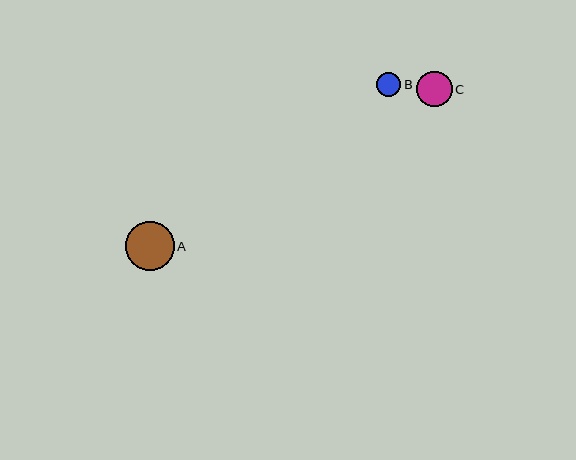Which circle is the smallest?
Circle B is the smallest with a size of approximately 24 pixels.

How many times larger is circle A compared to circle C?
Circle A is approximately 1.4 times the size of circle C.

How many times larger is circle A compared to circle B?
Circle A is approximately 2.0 times the size of circle B.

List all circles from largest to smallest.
From largest to smallest: A, C, B.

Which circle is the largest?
Circle A is the largest with a size of approximately 49 pixels.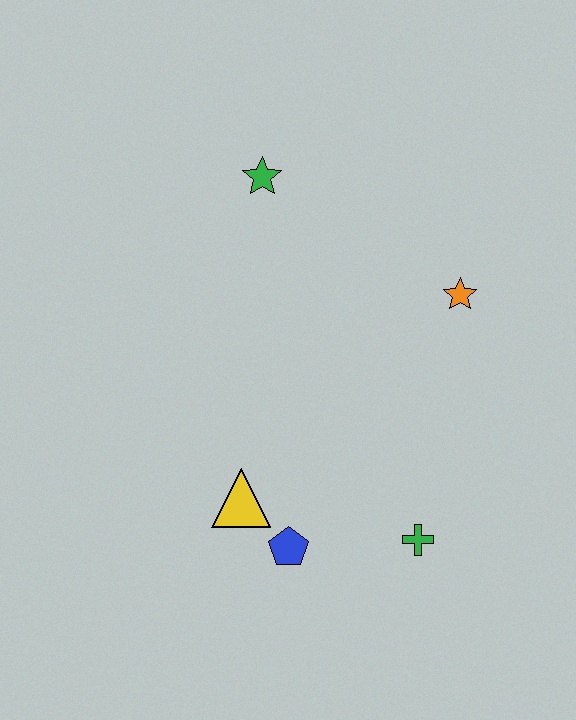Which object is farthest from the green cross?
The green star is farthest from the green cross.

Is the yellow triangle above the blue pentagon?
Yes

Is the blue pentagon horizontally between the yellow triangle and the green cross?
Yes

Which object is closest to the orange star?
The green star is closest to the orange star.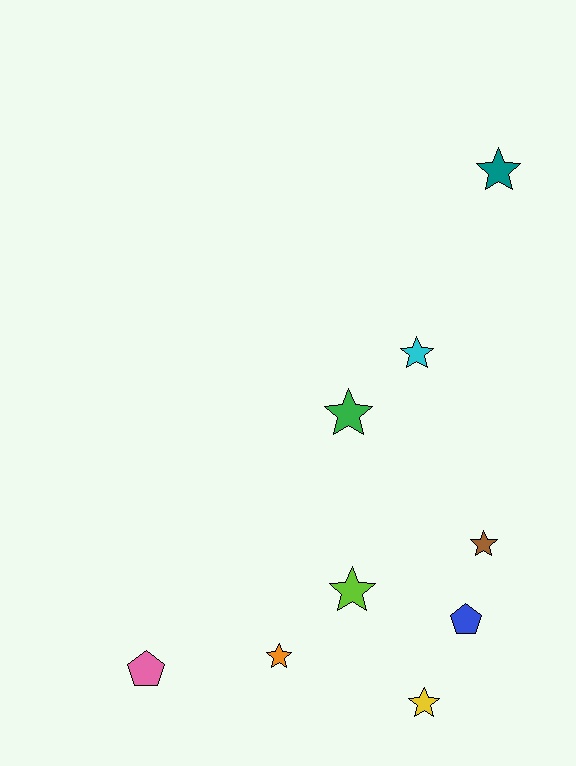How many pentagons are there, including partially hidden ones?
There are 2 pentagons.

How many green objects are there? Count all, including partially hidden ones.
There is 1 green object.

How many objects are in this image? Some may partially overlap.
There are 9 objects.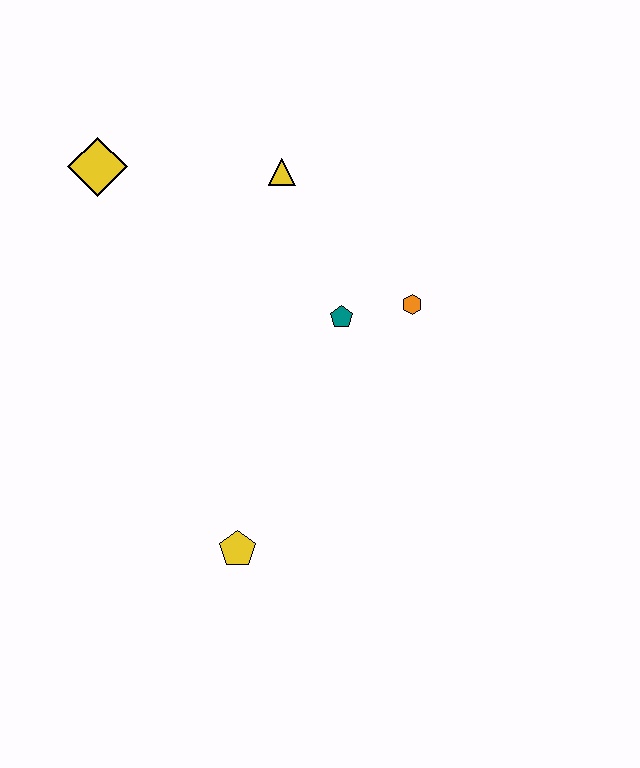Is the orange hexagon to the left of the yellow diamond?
No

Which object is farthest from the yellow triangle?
The yellow pentagon is farthest from the yellow triangle.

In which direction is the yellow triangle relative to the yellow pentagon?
The yellow triangle is above the yellow pentagon.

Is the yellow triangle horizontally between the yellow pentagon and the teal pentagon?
Yes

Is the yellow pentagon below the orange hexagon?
Yes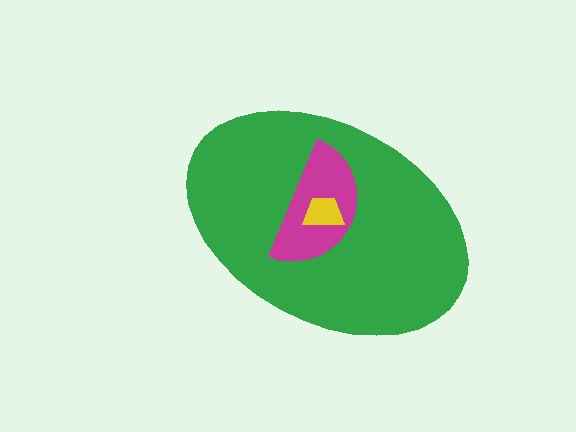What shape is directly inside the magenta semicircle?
The yellow trapezoid.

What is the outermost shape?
The green ellipse.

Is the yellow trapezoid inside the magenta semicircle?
Yes.